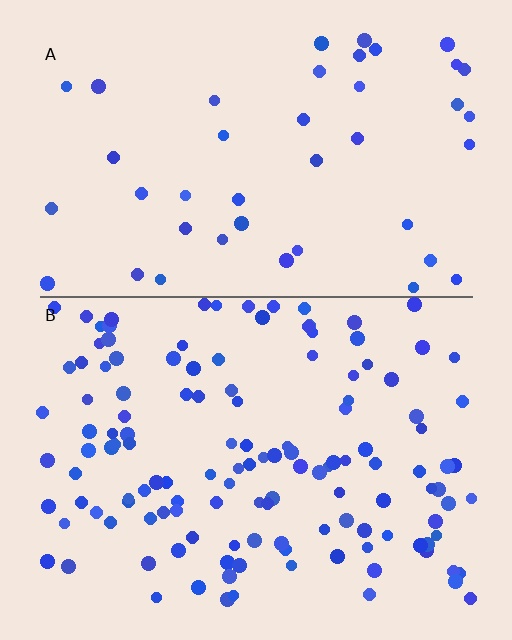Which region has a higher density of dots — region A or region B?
B (the bottom).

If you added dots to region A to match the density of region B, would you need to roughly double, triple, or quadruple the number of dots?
Approximately triple.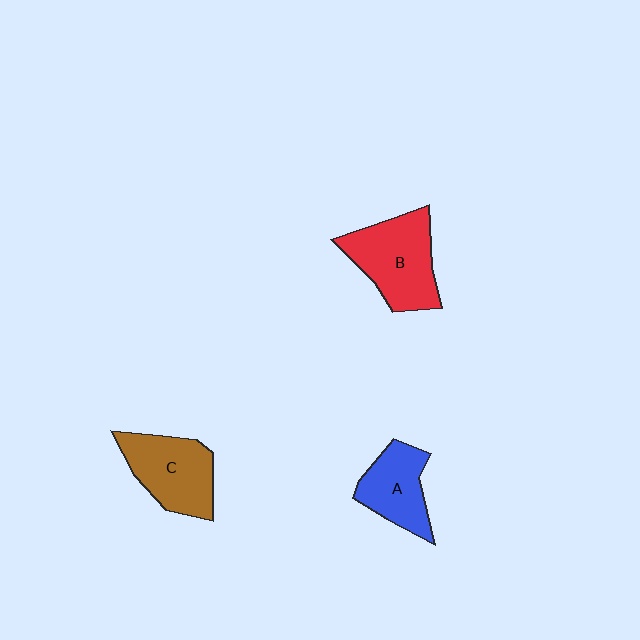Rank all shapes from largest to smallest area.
From largest to smallest: B (red), C (brown), A (blue).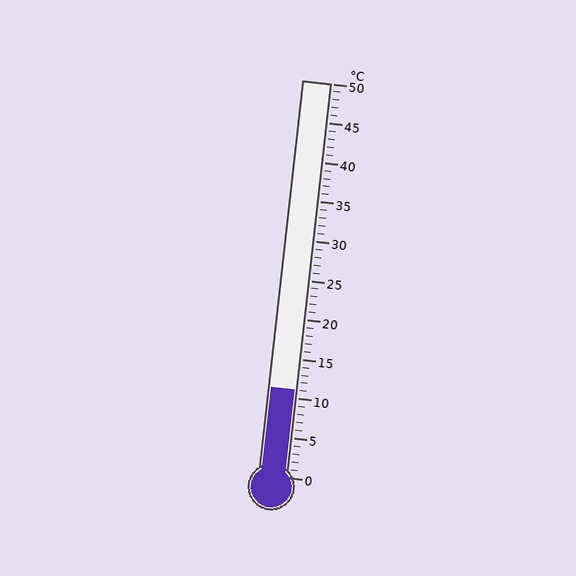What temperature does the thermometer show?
The thermometer shows approximately 11°C.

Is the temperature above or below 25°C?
The temperature is below 25°C.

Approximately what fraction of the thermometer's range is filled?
The thermometer is filled to approximately 20% of its range.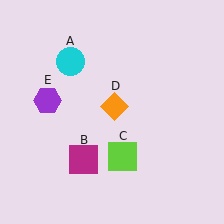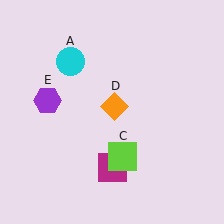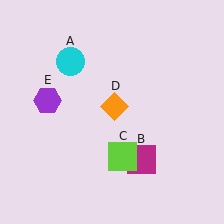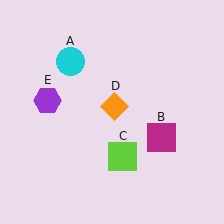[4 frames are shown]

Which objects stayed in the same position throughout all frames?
Cyan circle (object A) and lime square (object C) and orange diamond (object D) and purple hexagon (object E) remained stationary.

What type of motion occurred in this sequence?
The magenta square (object B) rotated counterclockwise around the center of the scene.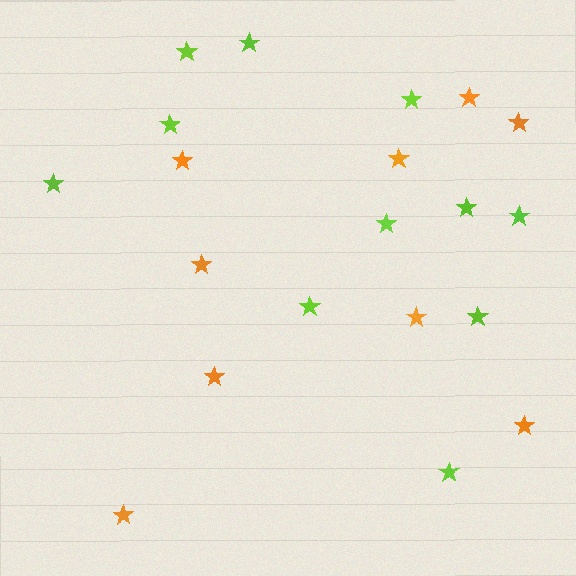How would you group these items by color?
There are 2 groups: one group of orange stars (9) and one group of lime stars (11).